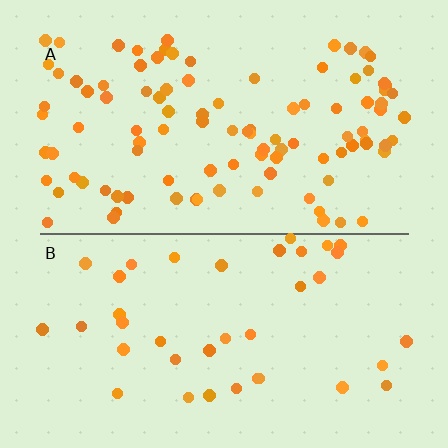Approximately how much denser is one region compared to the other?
Approximately 2.7× — region A over region B.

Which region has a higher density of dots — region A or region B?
A (the top).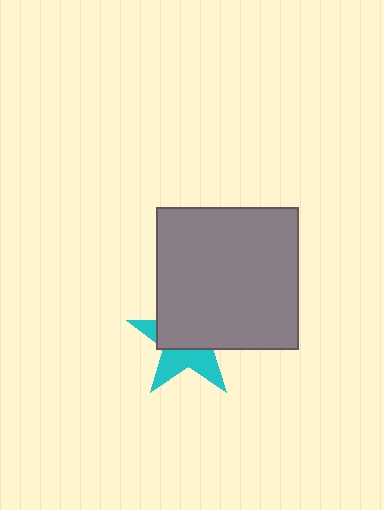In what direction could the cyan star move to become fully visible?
The cyan star could move down. That would shift it out from behind the gray square entirely.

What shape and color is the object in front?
The object in front is a gray square.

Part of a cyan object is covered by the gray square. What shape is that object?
It is a star.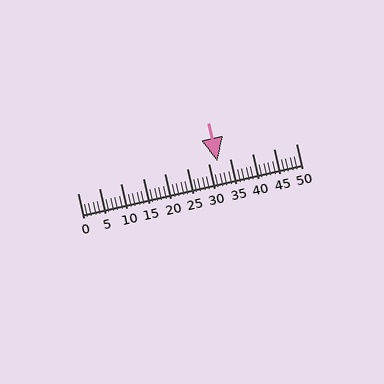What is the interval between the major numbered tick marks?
The major tick marks are spaced 5 units apart.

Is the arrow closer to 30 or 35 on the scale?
The arrow is closer to 30.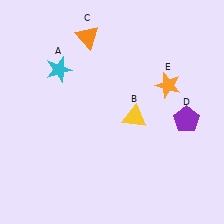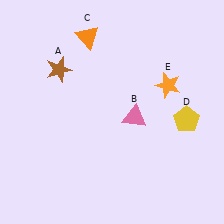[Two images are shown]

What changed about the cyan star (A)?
In Image 1, A is cyan. In Image 2, it changed to brown.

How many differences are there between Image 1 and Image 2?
There are 3 differences between the two images.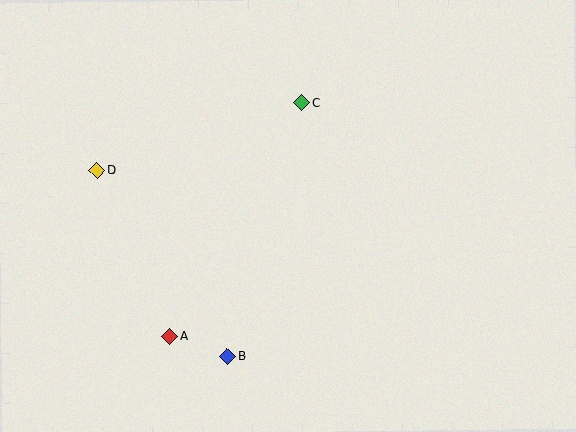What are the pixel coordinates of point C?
Point C is at (301, 103).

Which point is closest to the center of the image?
Point C at (301, 103) is closest to the center.